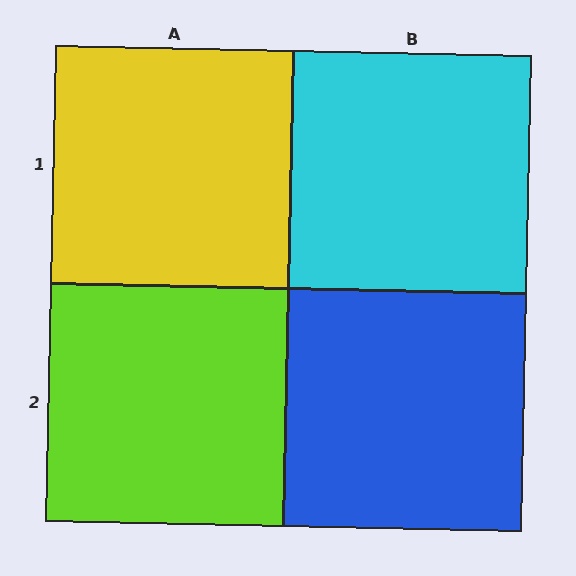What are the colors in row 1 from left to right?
Yellow, cyan.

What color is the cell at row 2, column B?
Blue.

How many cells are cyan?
1 cell is cyan.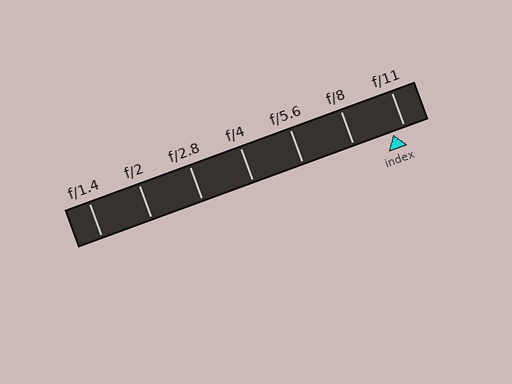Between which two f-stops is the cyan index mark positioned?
The index mark is between f/8 and f/11.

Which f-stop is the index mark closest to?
The index mark is closest to f/11.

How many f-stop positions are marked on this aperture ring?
There are 7 f-stop positions marked.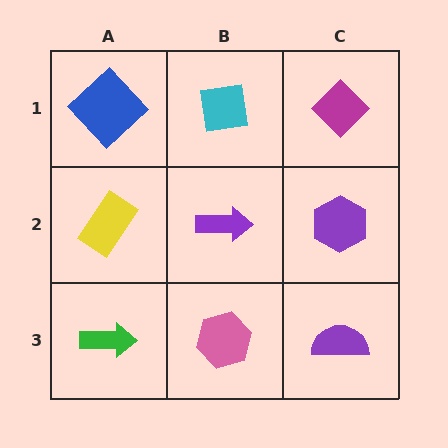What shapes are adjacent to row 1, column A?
A yellow rectangle (row 2, column A), a cyan square (row 1, column B).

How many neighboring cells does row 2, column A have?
3.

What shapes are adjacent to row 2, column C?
A magenta diamond (row 1, column C), a purple semicircle (row 3, column C), a purple arrow (row 2, column B).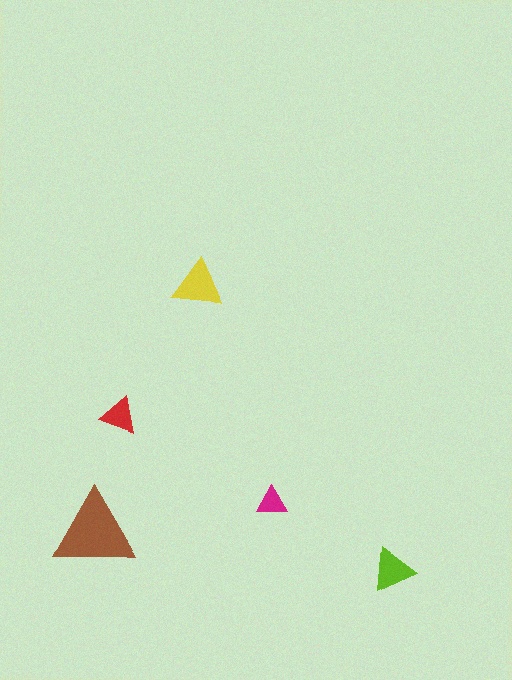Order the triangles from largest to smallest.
the brown one, the yellow one, the lime one, the red one, the magenta one.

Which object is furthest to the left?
The brown triangle is leftmost.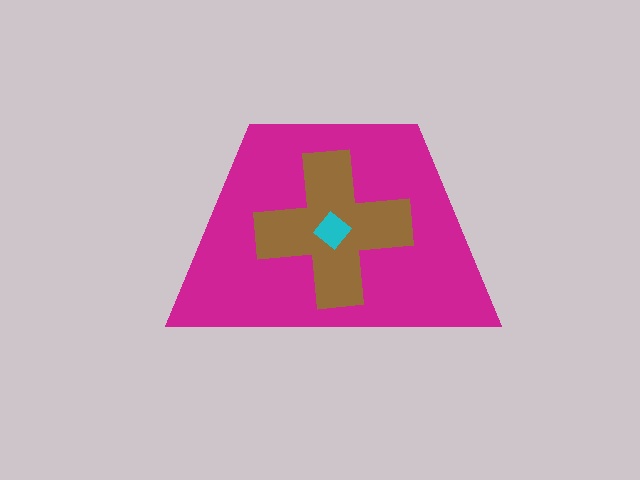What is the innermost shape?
The cyan diamond.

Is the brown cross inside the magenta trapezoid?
Yes.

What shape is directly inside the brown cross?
The cyan diamond.